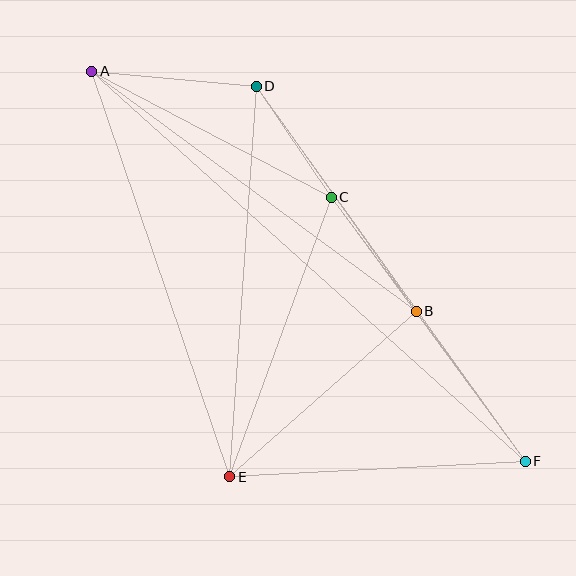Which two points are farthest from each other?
Points A and F are farthest from each other.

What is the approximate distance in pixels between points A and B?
The distance between A and B is approximately 404 pixels.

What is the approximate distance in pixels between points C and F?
The distance between C and F is approximately 327 pixels.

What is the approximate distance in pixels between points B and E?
The distance between B and E is approximately 249 pixels.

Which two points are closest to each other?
Points C and D are closest to each other.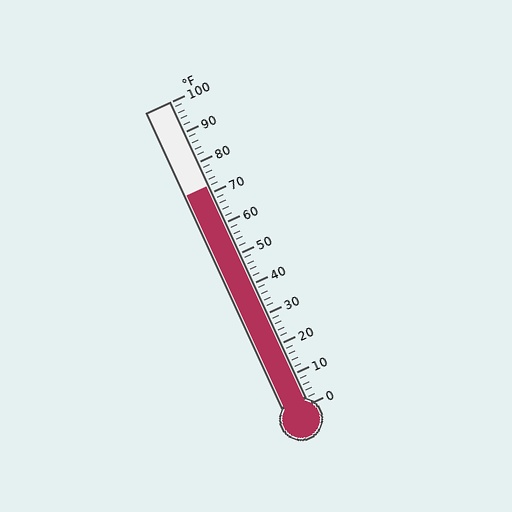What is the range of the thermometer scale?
The thermometer scale ranges from 0°F to 100°F.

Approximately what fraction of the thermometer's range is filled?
The thermometer is filled to approximately 70% of its range.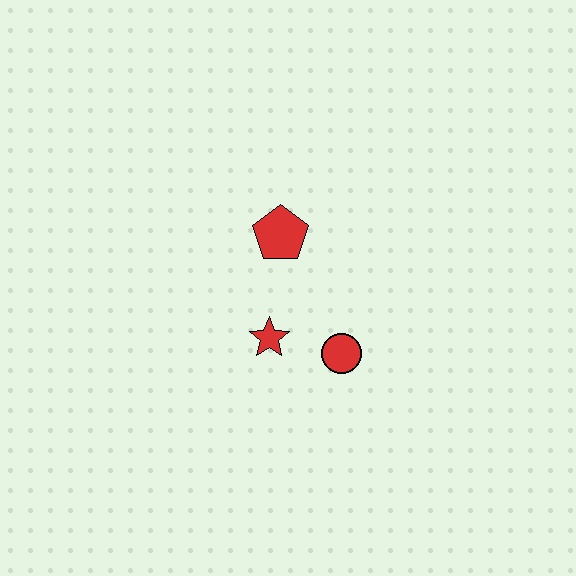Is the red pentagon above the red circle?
Yes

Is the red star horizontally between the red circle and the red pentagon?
No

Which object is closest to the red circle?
The red star is closest to the red circle.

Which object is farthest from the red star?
The red pentagon is farthest from the red star.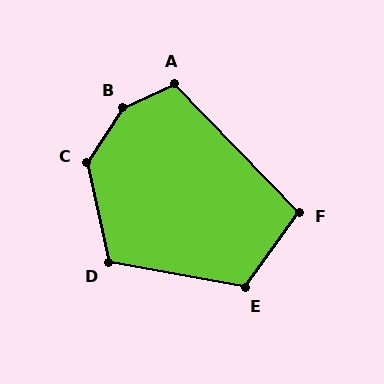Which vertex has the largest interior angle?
B, at approximately 147 degrees.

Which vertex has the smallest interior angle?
F, at approximately 100 degrees.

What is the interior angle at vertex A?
Approximately 110 degrees (obtuse).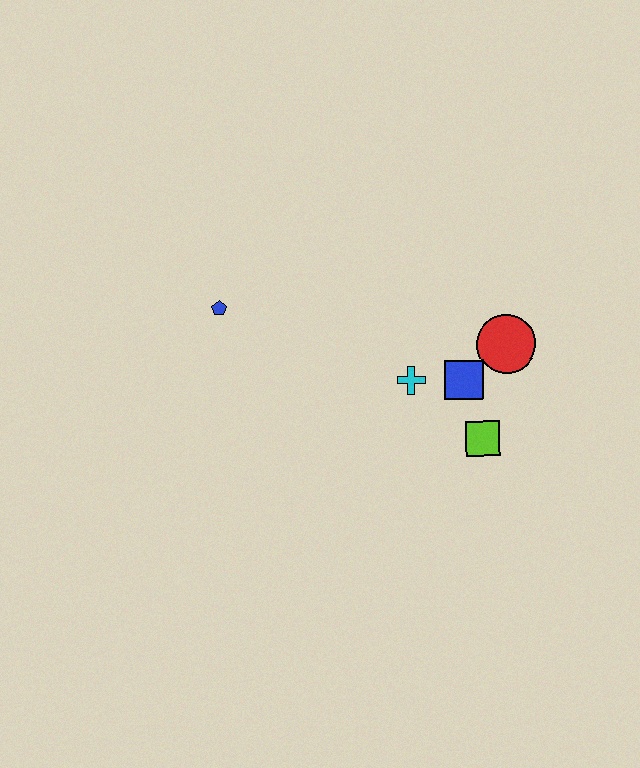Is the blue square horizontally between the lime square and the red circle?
No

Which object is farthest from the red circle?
The blue pentagon is farthest from the red circle.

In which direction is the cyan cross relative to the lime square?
The cyan cross is to the left of the lime square.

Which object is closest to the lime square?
The blue square is closest to the lime square.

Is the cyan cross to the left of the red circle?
Yes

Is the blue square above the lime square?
Yes